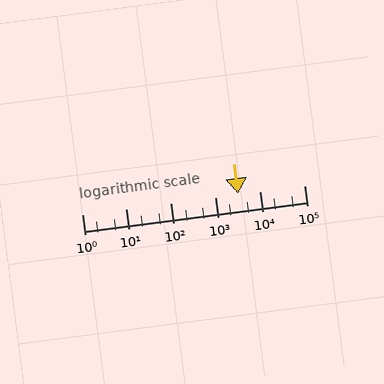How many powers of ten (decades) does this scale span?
The scale spans 5 decades, from 1 to 100000.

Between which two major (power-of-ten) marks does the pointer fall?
The pointer is between 1000 and 10000.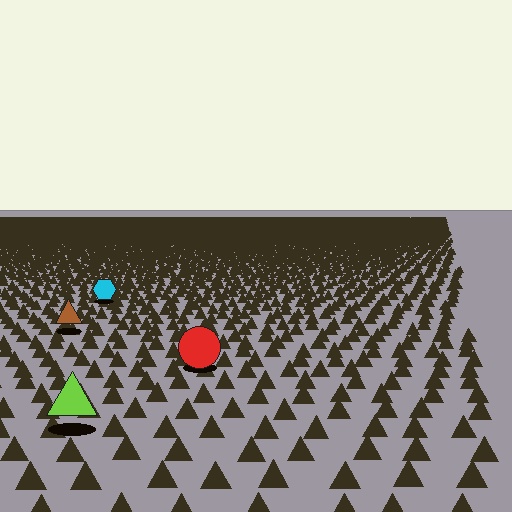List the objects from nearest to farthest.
From nearest to farthest: the lime triangle, the red circle, the brown triangle, the cyan hexagon.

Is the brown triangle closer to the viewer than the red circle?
No. The red circle is closer — you can tell from the texture gradient: the ground texture is coarser near it.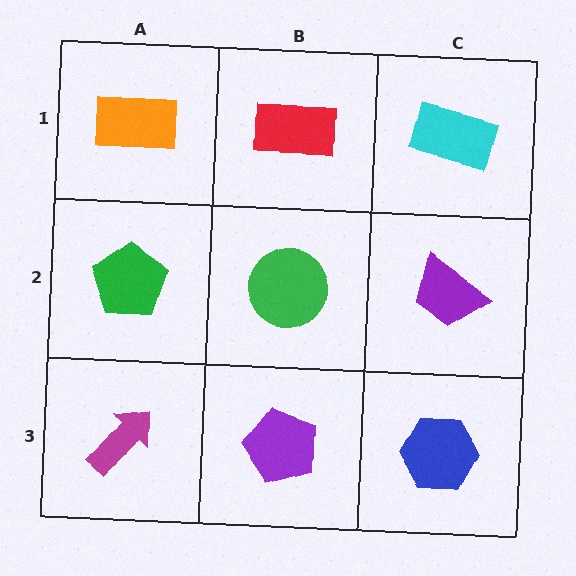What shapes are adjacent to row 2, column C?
A cyan rectangle (row 1, column C), a blue hexagon (row 3, column C), a green circle (row 2, column B).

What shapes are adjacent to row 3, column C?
A purple trapezoid (row 2, column C), a purple pentagon (row 3, column B).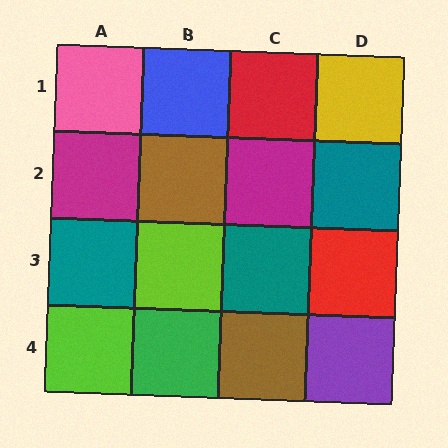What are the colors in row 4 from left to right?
Lime, green, brown, purple.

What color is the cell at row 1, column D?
Yellow.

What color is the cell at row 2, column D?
Teal.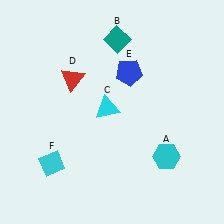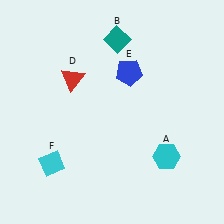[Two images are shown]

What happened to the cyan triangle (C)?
The cyan triangle (C) was removed in Image 2. It was in the top-left area of Image 1.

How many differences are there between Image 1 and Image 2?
There is 1 difference between the two images.